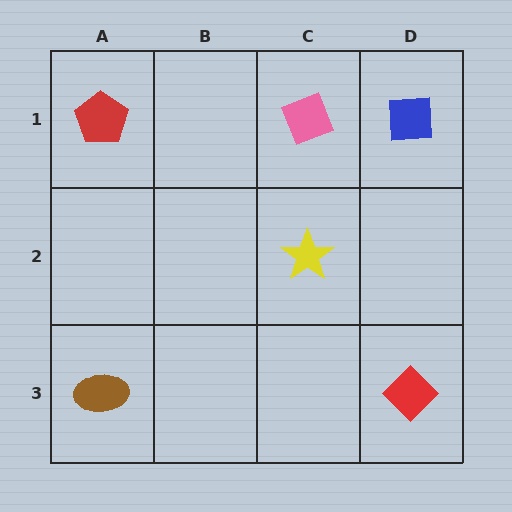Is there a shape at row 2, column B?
No, that cell is empty.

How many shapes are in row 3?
2 shapes.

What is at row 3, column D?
A red diamond.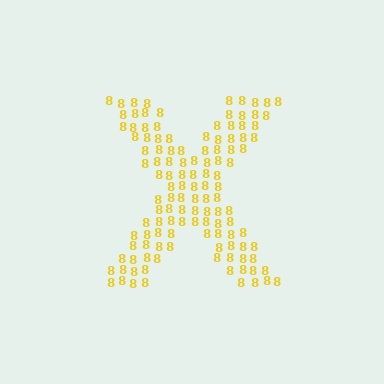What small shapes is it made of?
It is made of small digit 8's.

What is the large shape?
The large shape is the letter X.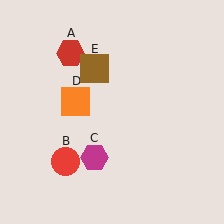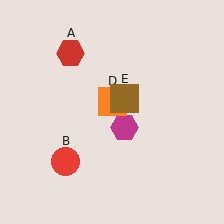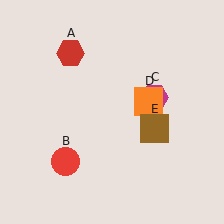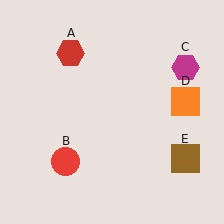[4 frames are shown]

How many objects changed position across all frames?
3 objects changed position: magenta hexagon (object C), orange square (object D), brown square (object E).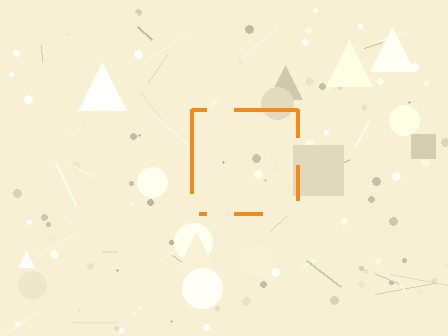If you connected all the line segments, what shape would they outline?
They would outline a square.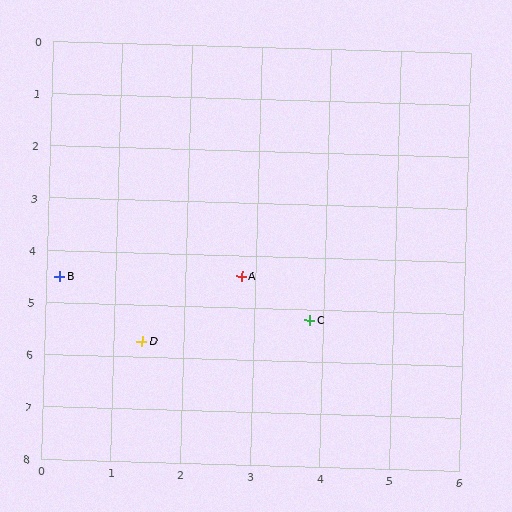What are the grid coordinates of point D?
Point D is at approximately (1.4, 5.7).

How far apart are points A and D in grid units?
Points A and D are about 1.9 grid units apart.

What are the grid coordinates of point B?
Point B is at approximately (0.2, 4.5).